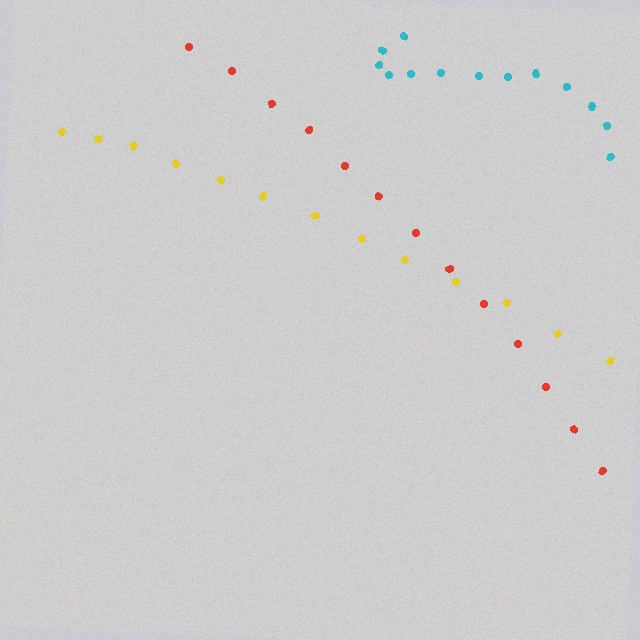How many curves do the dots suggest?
There are 3 distinct paths.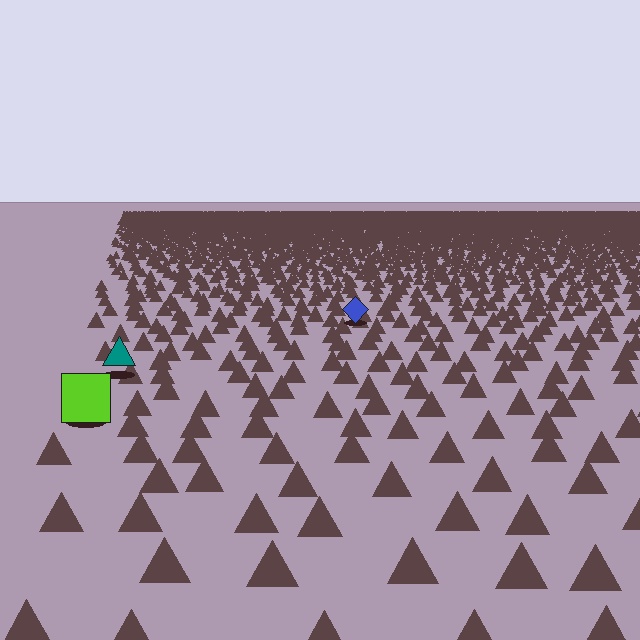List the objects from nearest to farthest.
From nearest to farthest: the lime square, the teal triangle, the blue diamond.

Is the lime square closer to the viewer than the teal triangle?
Yes. The lime square is closer — you can tell from the texture gradient: the ground texture is coarser near it.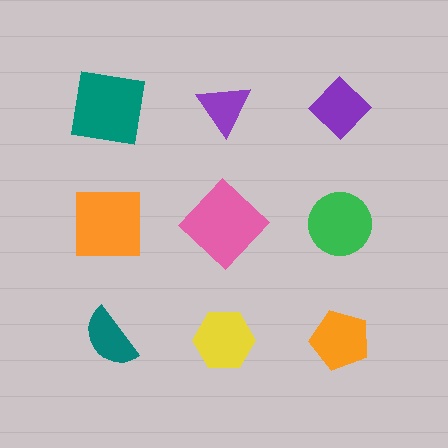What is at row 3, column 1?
A teal semicircle.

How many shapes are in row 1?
3 shapes.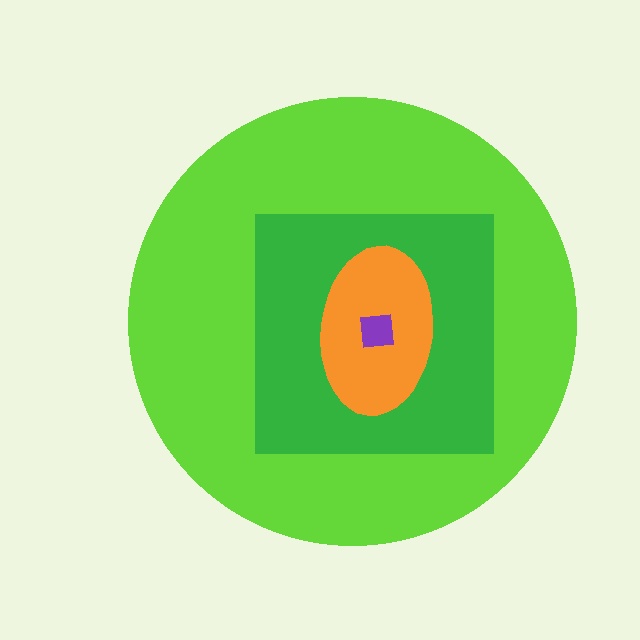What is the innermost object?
The purple square.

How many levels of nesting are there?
4.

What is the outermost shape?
The lime circle.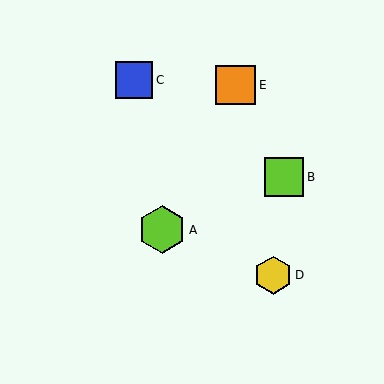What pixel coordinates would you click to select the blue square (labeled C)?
Click at (134, 80) to select the blue square C.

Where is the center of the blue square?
The center of the blue square is at (134, 80).